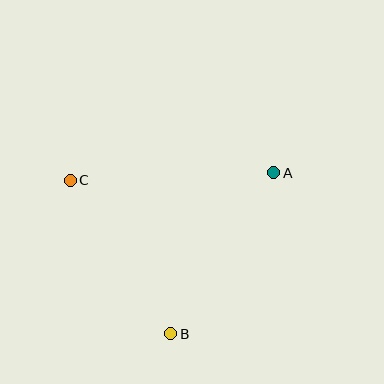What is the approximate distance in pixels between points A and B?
The distance between A and B is approximately 191 pixels.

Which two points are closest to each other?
Points B and C are closest to each other.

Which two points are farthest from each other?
Points A and C are farthest from each other.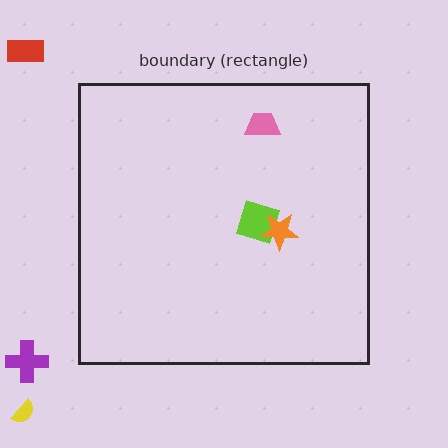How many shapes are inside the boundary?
3 inside, 3 outside.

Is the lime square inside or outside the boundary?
Inside.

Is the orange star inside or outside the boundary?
Inside.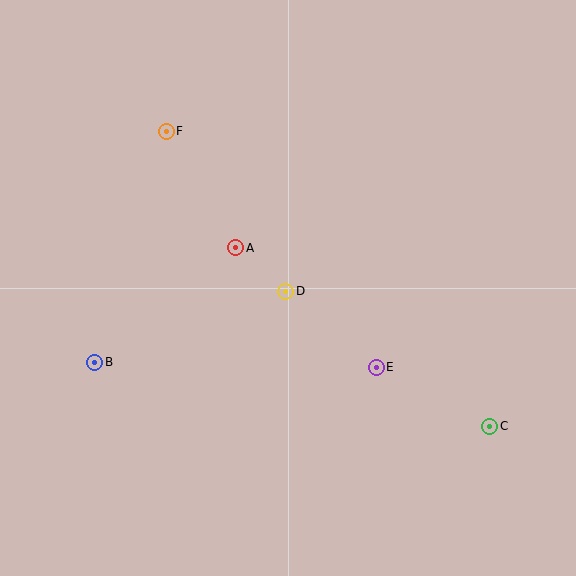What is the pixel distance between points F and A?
The distance between F and A is 136 pixels.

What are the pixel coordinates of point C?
Point C is at (490, 426).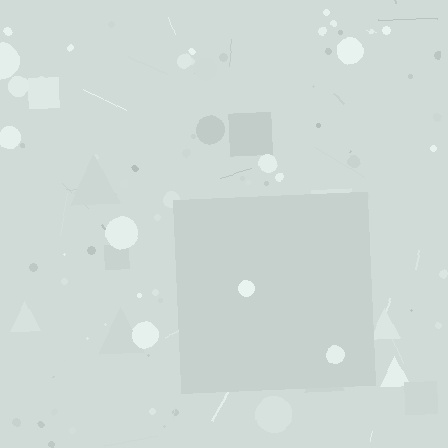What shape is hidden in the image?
A square is hidden in the image.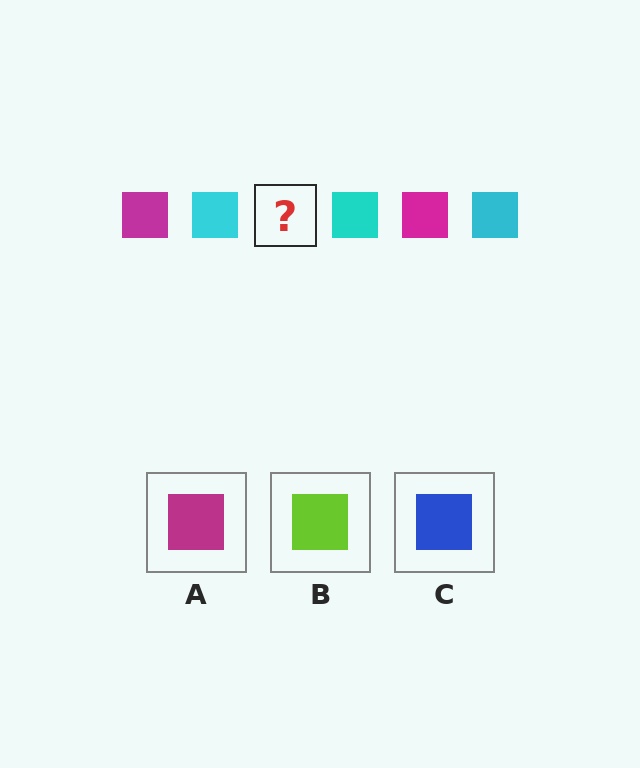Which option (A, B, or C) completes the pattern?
A.